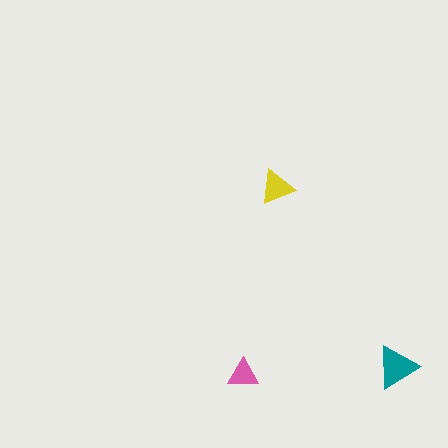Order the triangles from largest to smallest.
the teal one, the yellow one, the pink one.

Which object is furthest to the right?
The teal triangle is rightmost.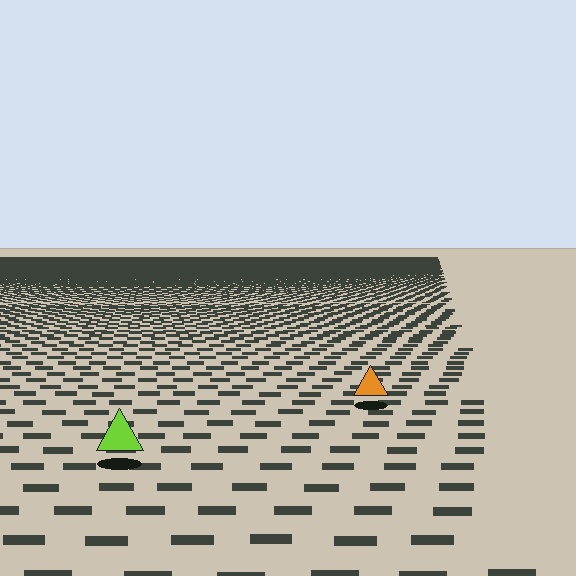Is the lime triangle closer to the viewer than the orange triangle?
Yes. The lime triangle is closer — you can tell from the texture gradient: the ground texture is coarser near it.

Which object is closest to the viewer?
The lime triangle is closest. The texture marks near it are larger and more spread out.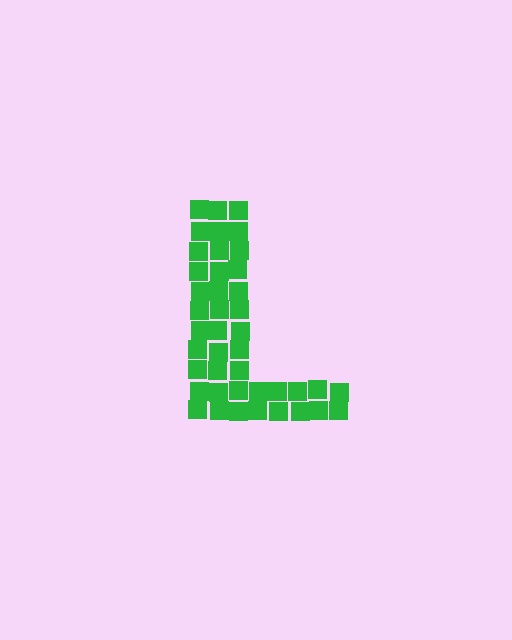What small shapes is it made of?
It is made of small squares.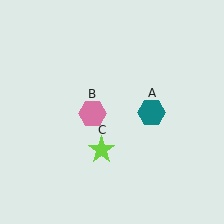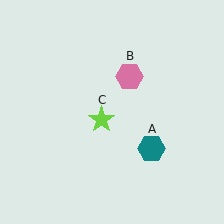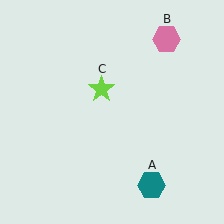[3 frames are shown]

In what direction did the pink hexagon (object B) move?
The pink hexagon (object B) moved up and to the right.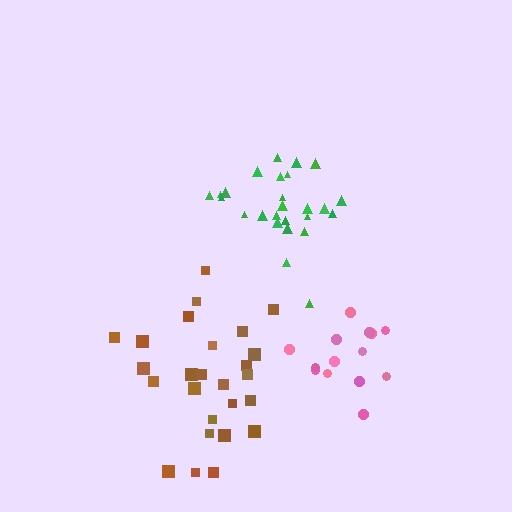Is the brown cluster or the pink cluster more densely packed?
Pink.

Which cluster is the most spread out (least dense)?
Brown.